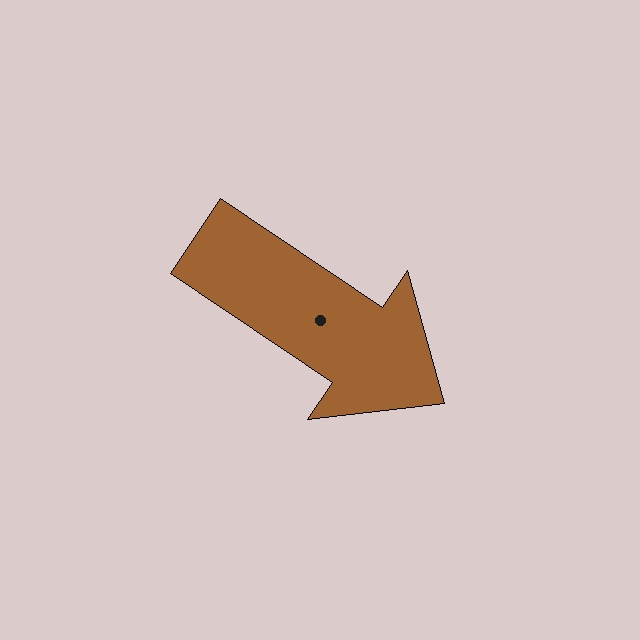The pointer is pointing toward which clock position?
Roughly 4 o'clock.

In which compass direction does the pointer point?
Southeast.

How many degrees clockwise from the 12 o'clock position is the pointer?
Approximately 124 degrees.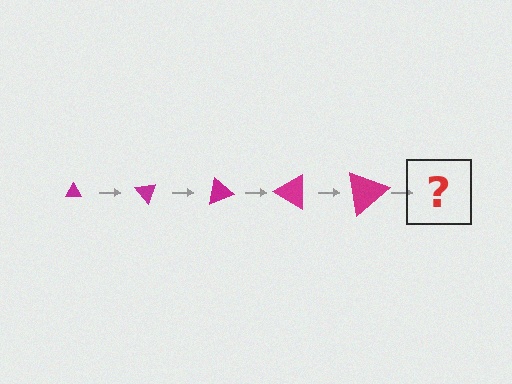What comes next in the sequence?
The next element should be a triangle, larger than the previous one and rotated 250 degrees from the start.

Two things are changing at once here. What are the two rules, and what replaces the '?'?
The two rules are that the triangle grows larger each step and it rotates 50 degrees each step. The '?' should be a triangle, larger than the previous one and rotated 250 degrees from the start.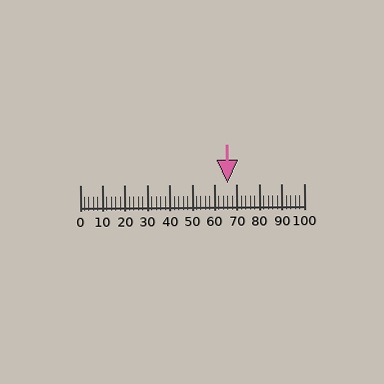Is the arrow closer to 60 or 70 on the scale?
The arrow is closer to 70.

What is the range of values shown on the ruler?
The ruler shows values from 0 to 100.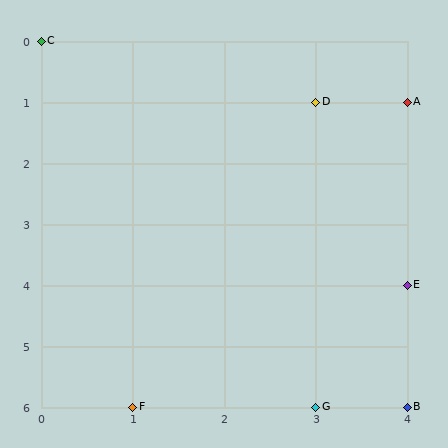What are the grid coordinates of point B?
Point B is at grid coordinates (4, 6).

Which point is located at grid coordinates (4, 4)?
Point E is at (4, 4).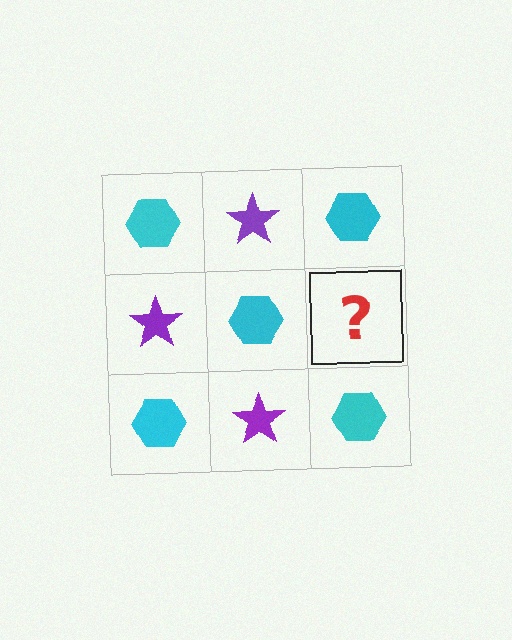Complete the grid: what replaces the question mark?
The question mark should be replaced with a purple star.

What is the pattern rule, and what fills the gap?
The rule is that it alternates cyan hexagon and purple star in a checkerboard pattern. The gap should be filled with a purple star.